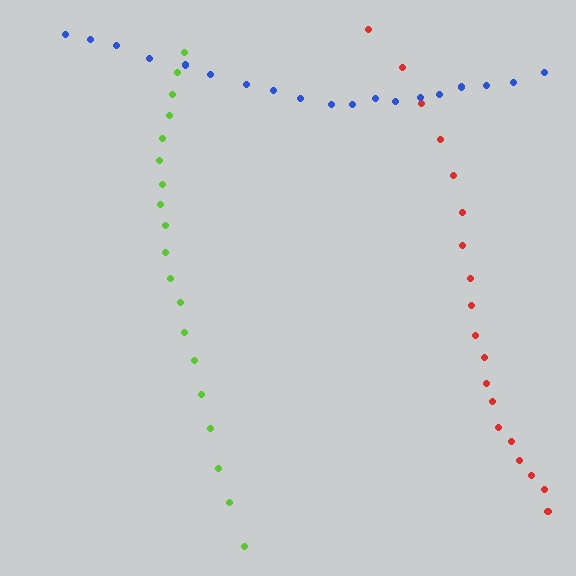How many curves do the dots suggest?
There are 3 distinct paths.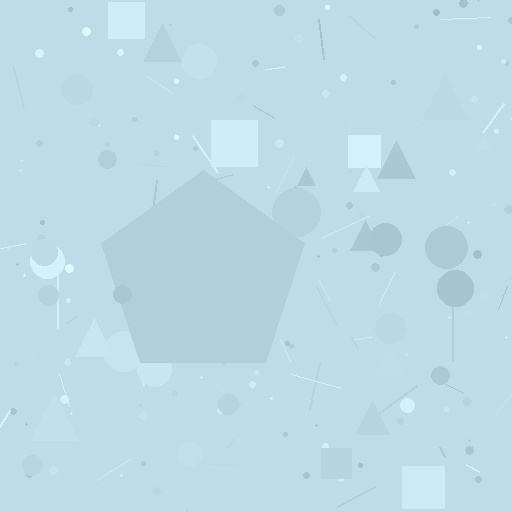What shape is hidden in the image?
A pentagon is hidden in the image.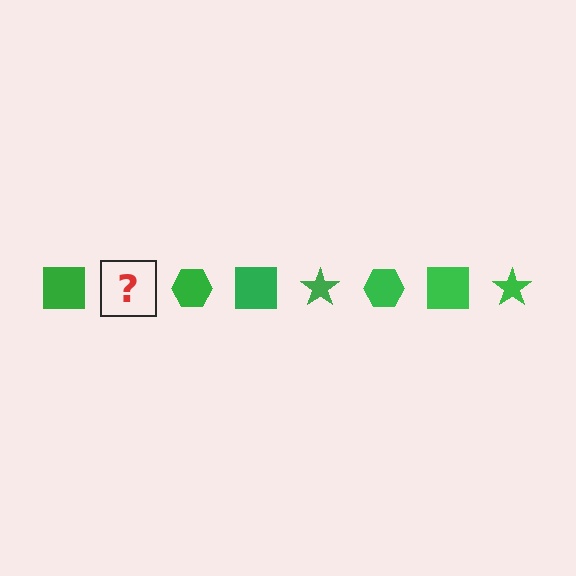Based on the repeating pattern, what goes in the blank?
The blank should be a green star.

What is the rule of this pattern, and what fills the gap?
The rule is that the pattern cycles through square, star, hexagon shapes in green. The gap should be filled with a green star.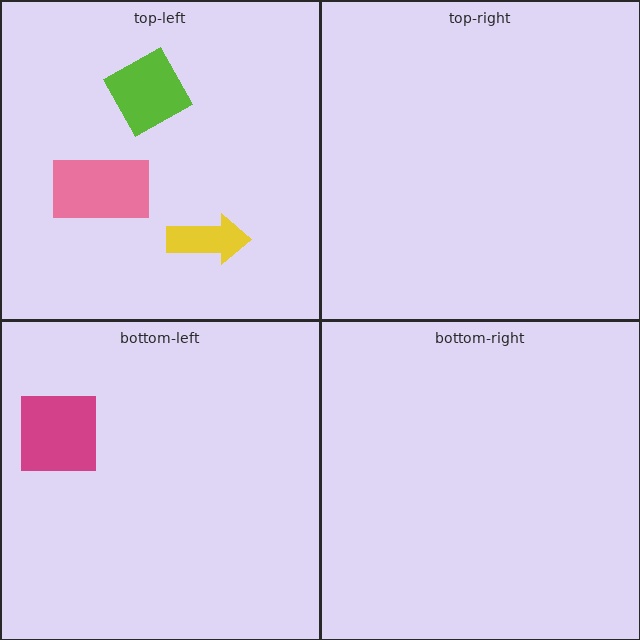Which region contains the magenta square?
The bottom-left region.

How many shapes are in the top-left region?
3.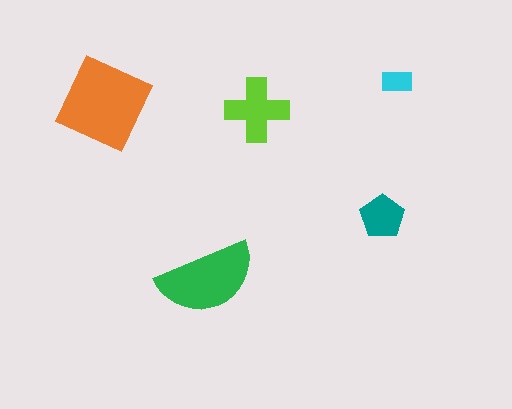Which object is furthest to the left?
The orange diamond is leftmost.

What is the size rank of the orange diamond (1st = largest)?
1st.